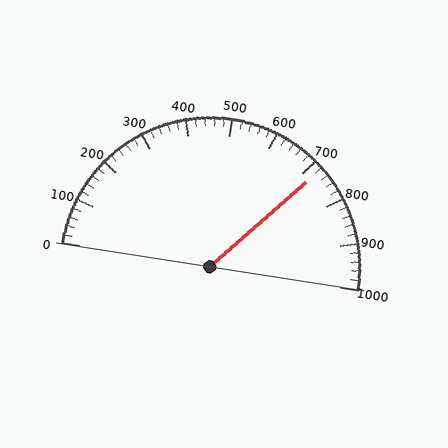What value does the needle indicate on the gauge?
The needle indicates approximately 720.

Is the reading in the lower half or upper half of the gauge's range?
The reading is in the upper half of the range (0 to 1000).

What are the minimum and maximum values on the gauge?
The gauge ranges from 0 to 1000.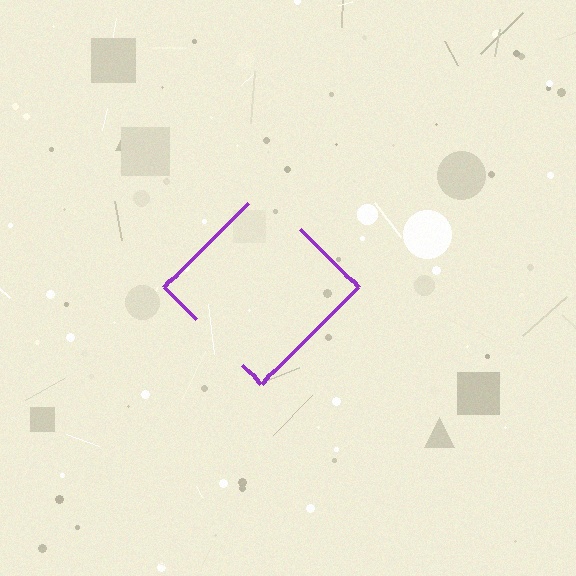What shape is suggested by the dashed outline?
The dashed outline suggests a diamond.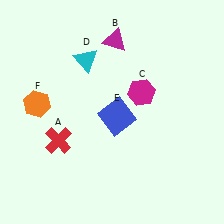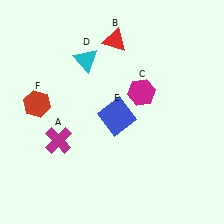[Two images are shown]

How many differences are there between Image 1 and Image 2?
There are 3 differences between the two images.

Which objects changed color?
A changed from red to magenta. B changed from magenta to red. F changed from orange to red.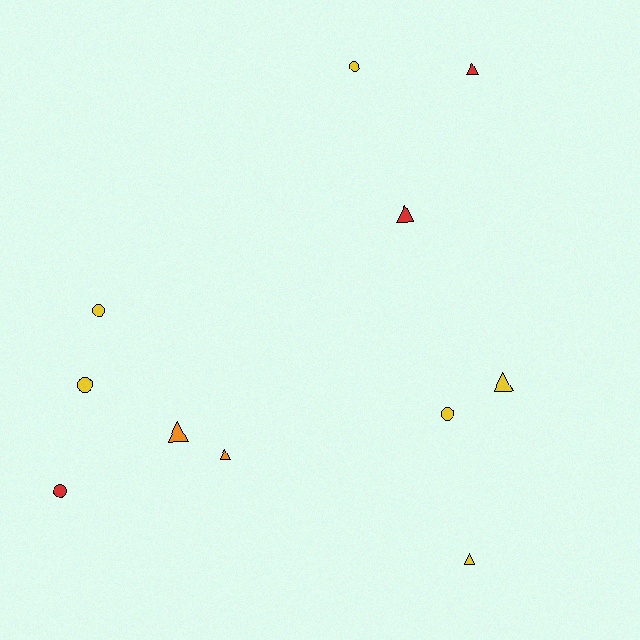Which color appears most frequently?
Yellow, with 6 objects.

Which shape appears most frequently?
Triangle, with 6 objects.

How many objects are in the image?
There are 11 objects.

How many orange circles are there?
There are no orange circles.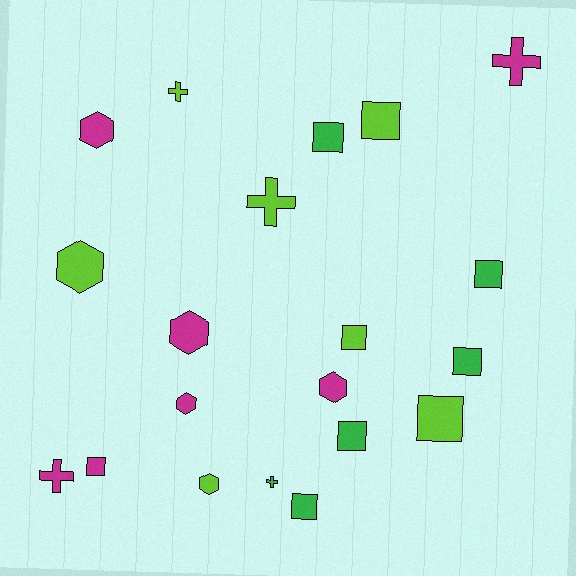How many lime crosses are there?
There are 2 lime crosses.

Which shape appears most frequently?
Square, with 9 objects.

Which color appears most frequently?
Magenta, with 7 objects.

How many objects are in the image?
There are 20 objects.